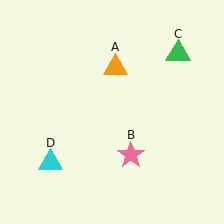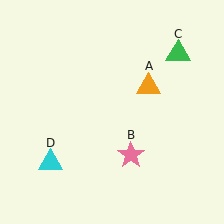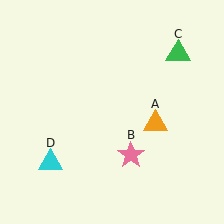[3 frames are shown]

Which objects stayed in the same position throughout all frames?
Pink star (object B) and green triangle (object C) and cyan triangle (object D) remained stationary.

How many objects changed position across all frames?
1 object changed position: orange triangle (object A).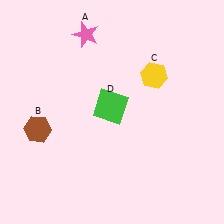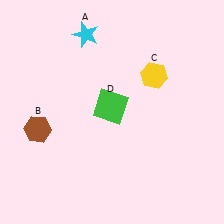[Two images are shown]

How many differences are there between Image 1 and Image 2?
There is 1 difference between the two images.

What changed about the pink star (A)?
In Image 1, A is pink. In Image 2, it changed to cyan.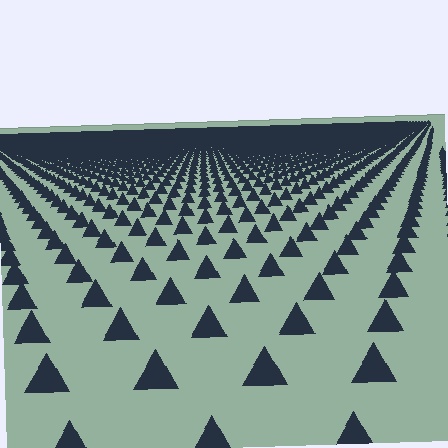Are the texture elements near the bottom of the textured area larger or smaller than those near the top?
Larger. Near the bottom, elements are closer to the viewer and appear at a bigger on-screen size.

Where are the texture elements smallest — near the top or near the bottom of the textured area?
Near the top.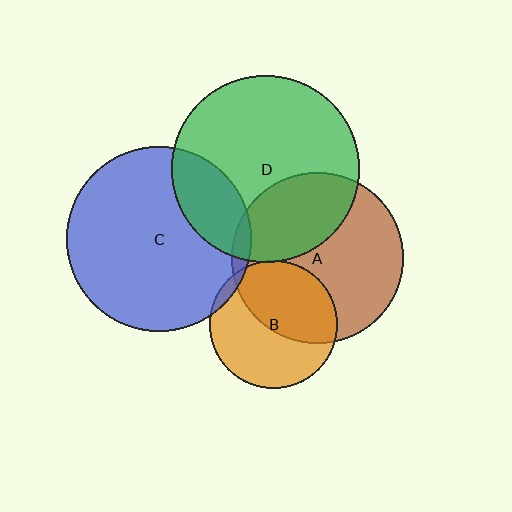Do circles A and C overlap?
Yes.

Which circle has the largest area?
Circle D (green).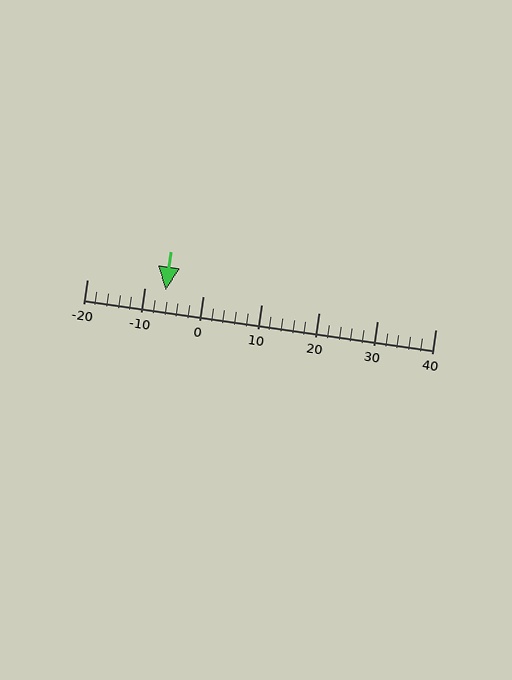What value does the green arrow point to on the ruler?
The green arrow points to approximately -6.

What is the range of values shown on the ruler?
The ruler shows values from -20 to 40.